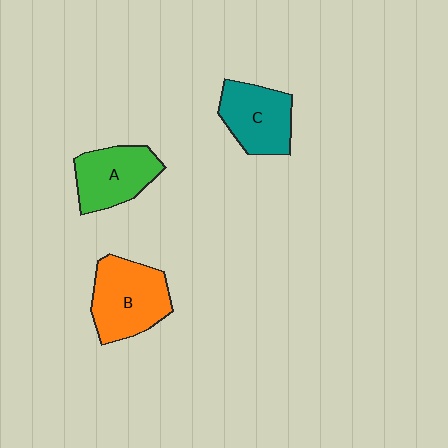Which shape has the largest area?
Shape B (orange).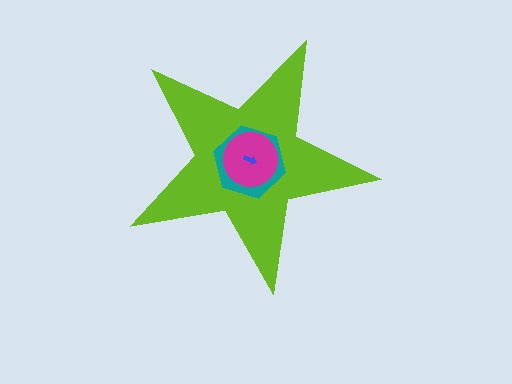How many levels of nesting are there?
4.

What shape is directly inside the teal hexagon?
The magenta circle.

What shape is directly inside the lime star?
The teal hexagon.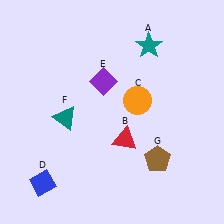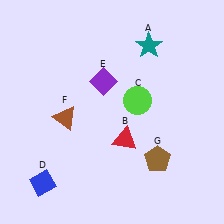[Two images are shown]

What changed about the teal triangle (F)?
In Image 1, F is teal. In Image 2, it changed to brown.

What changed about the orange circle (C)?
In Image 1, C is orange. In Image 2, it changed to lime.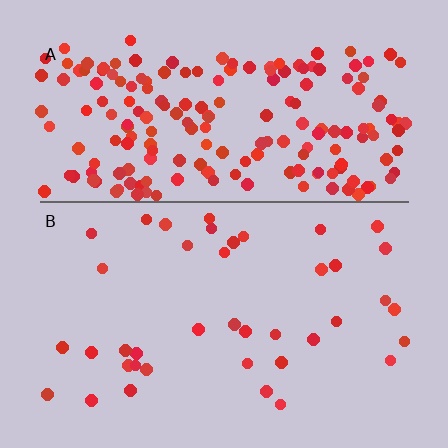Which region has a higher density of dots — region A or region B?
A (the top).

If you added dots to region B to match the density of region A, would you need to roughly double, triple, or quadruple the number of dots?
Approximately quadruple.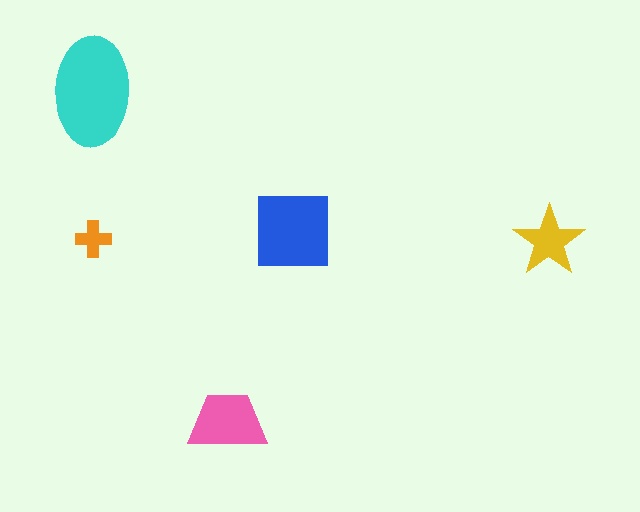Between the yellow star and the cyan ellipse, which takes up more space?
The cyan ellipse.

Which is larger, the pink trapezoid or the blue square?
The blue square.